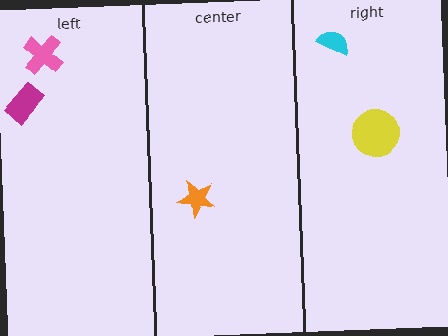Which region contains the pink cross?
The left region.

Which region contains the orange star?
The center region.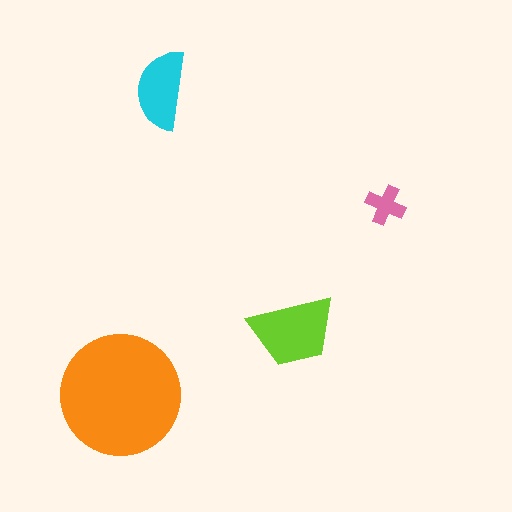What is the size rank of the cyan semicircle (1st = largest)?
3rd.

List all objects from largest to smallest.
The orange circle, the lime trapezoid, the cyan semicircle, the pink cross.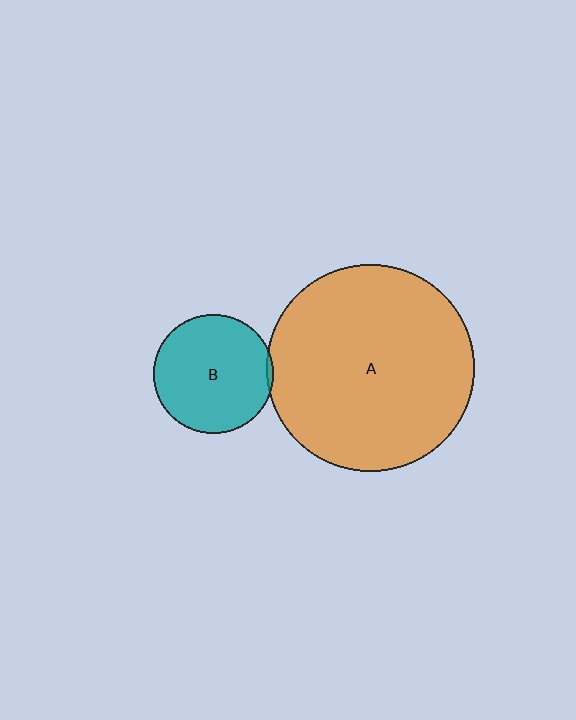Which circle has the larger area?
Circle A (orange).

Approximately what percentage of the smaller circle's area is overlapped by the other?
Approximately 5%.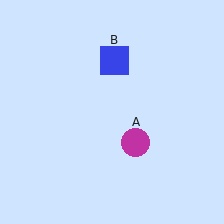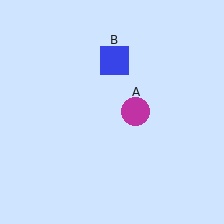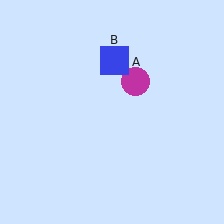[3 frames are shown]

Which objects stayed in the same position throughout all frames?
Blue square (object B) remained stationary.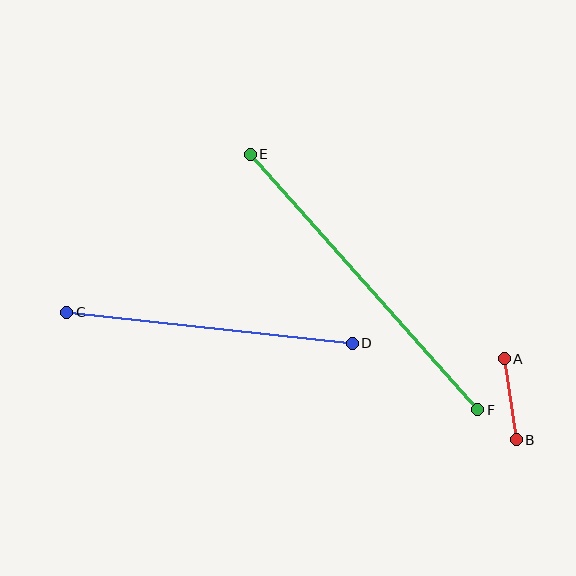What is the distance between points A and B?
The distance is approximately 82 pixels.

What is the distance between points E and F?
The distance is approximately 342 pixels.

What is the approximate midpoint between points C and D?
The midpoint is at approximately (210, 328) pixels.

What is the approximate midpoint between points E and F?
The midpoint is at approximately (364, 282) pixels.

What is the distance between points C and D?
The distance is approximately 287 pixels.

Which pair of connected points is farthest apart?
Points E and F are farthest apart.